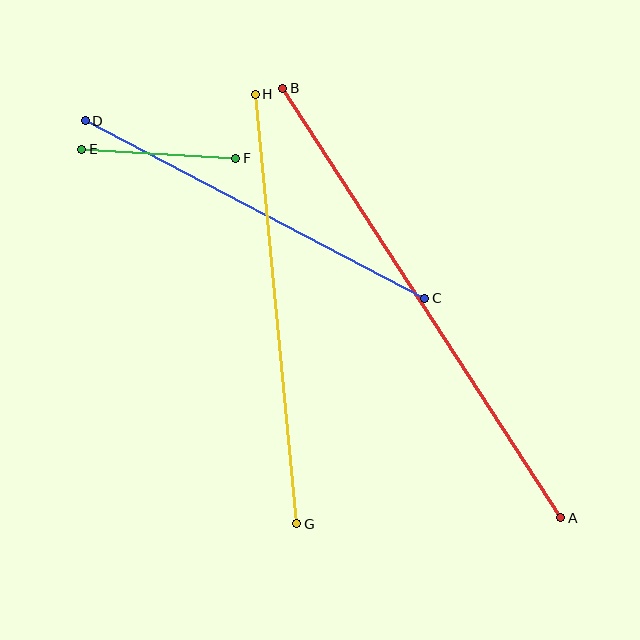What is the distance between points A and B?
The distance is approximately 512 pixels.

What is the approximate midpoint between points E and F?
The midpoint is at approximately (159, 154) pixels.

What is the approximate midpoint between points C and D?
The midpoint is at approximately (255, 210) pixels.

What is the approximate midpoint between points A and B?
The midpoint is at approximately (422, 303) pixels.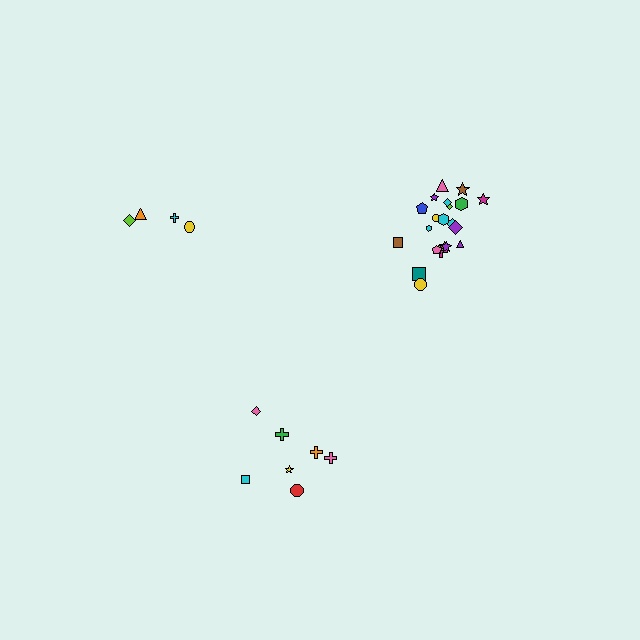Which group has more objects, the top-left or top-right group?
The top-right group.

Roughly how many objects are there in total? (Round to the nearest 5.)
Roughly 35 objects in total.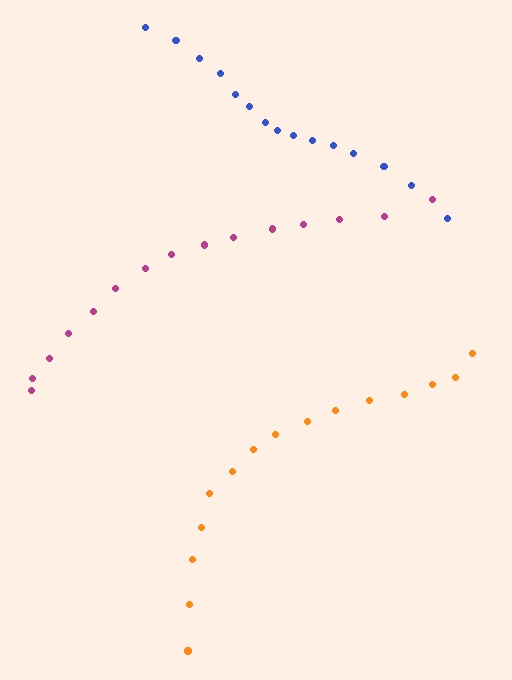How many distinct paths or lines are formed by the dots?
There are 3 distinct paths.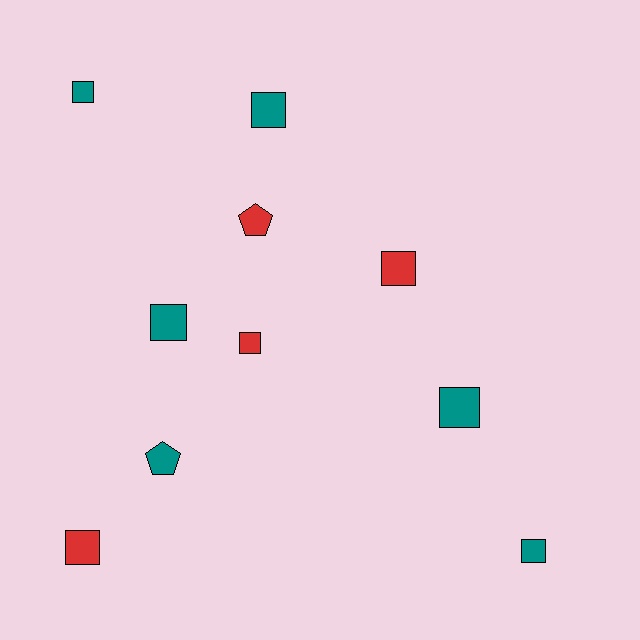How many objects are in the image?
There are 10 objects.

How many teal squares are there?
There are 5 teal squares.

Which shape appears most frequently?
Square, with 8 objects.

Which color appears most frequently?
Teal, with 6 objects.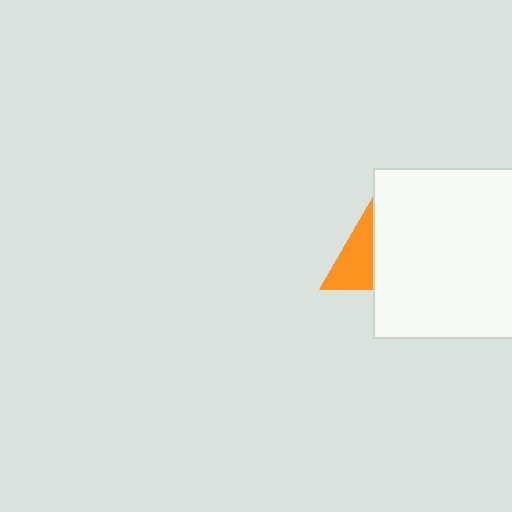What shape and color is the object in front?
The object in front is a white square.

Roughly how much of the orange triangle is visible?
A small part of it is visible (roughly 34%).